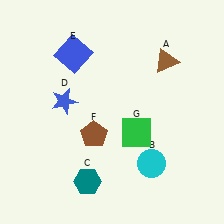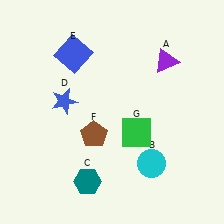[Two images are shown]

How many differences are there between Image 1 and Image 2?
There is 1 difference between the two images.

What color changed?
The triangle (A) changed from brown in Image 1 to purple in Image 2.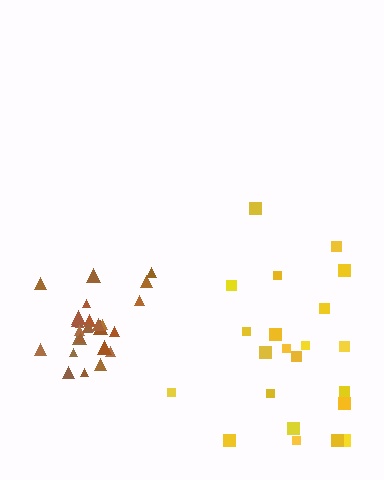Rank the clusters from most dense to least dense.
brown, yellow.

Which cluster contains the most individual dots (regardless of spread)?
Brown (26).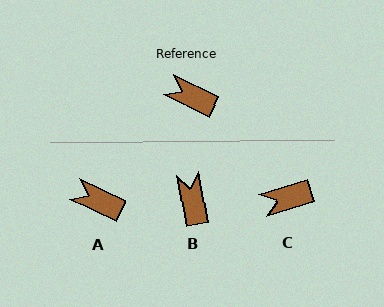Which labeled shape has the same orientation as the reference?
A.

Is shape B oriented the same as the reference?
No, it is off by about 54 degrees.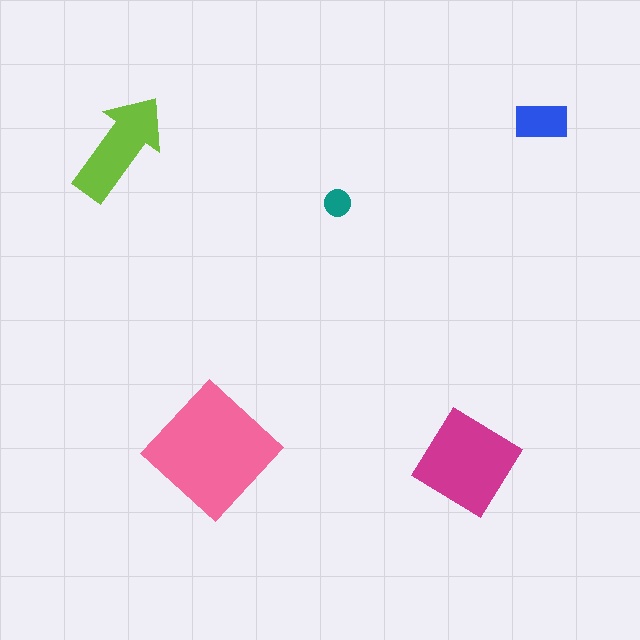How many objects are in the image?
There are 5 objects in the image.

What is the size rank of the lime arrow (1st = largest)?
3rd.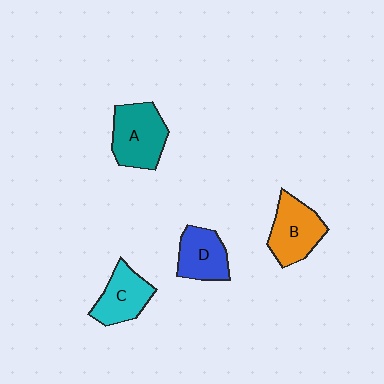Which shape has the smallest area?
Shape D (blue).